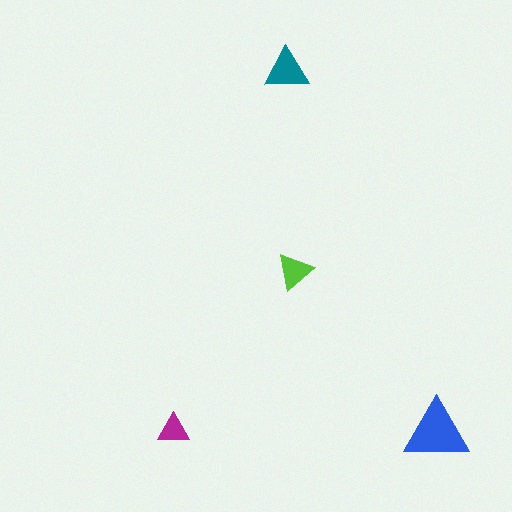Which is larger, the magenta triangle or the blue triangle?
The blue one.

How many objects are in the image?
There are 4 objects in the image.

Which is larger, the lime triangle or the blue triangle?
The blue one.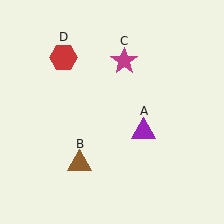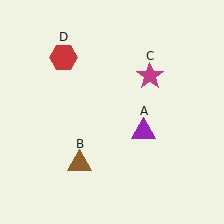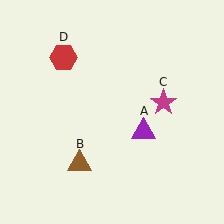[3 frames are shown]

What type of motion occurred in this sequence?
The magenta star (object C) rotated clockwise around the center of the scene.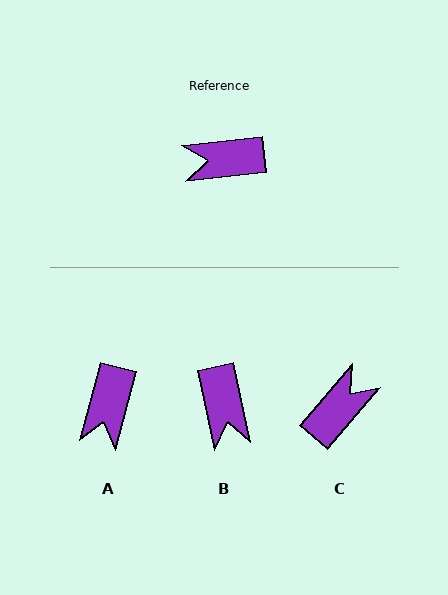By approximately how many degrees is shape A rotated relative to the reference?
Approximately 68 degrees counter-clockwise.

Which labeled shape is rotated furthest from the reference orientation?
C, about 137 degrees away.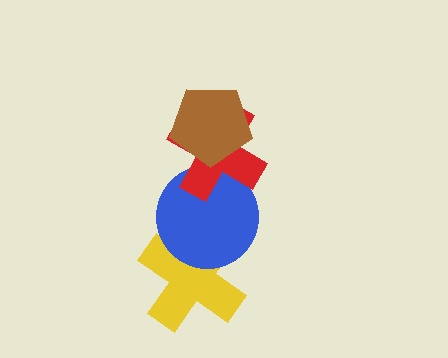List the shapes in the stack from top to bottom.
From top to bottom: the brown pentagon, the red cross, the blue circle, the yellow cross.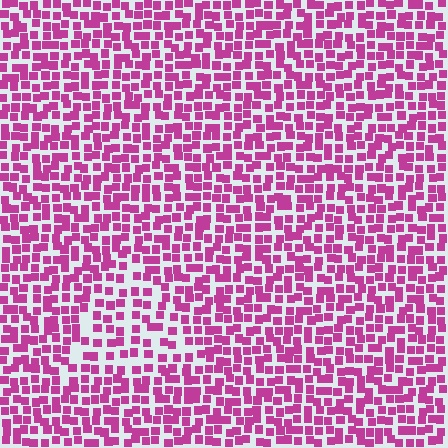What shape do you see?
I see a triangle.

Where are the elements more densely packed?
The elements are more densely packed outside the triangle boundary.